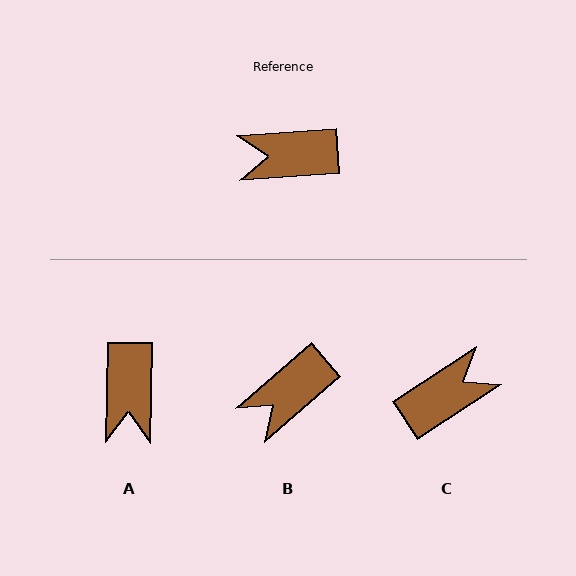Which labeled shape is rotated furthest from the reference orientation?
C, about 151 degrees away.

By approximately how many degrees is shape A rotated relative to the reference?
Approximately 85 degrees counter-clockwise.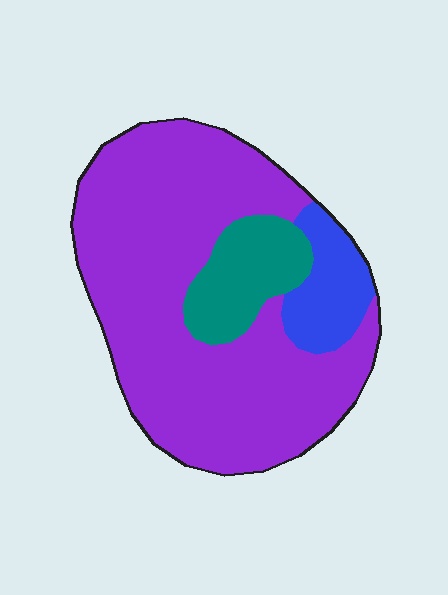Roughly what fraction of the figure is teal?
Teal covers 13% of the figure.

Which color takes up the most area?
Purple, at roughly 75%.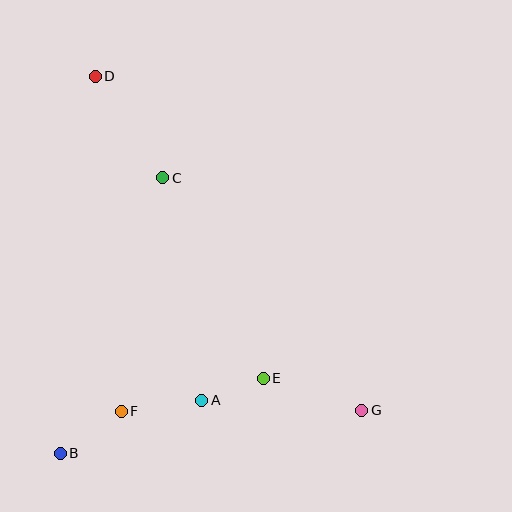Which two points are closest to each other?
Points A and E are closest to each other.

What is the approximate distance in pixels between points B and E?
The distance between B and E is approximately 216 pixels.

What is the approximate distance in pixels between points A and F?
The distance between A and F is approximately 81 pixels.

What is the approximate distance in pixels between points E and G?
The distance between E and G is approximately 104 pixels.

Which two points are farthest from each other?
Points D and G are farthest from each other.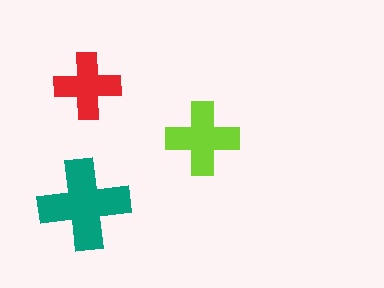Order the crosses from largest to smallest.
the teal one, the lime one, the red one.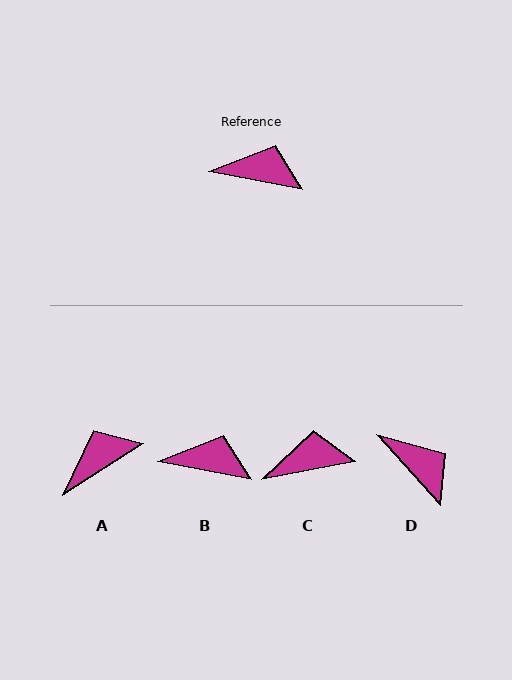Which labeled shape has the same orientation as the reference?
B.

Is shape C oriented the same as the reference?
No, it is off by about 22 degrees.